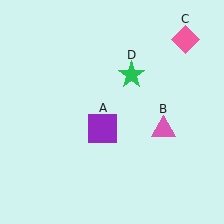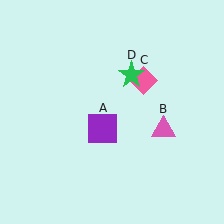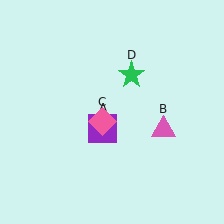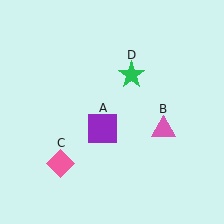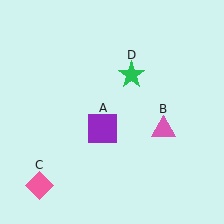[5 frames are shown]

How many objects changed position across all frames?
1 object changed position: pink diamond (object C).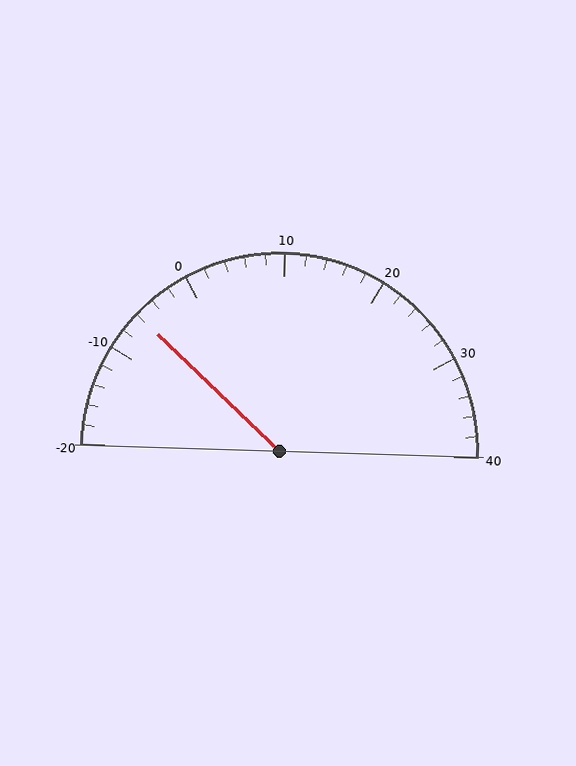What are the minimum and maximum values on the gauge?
The gauge ranges from -20 to 40.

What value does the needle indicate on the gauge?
The needle indicates approximately -6.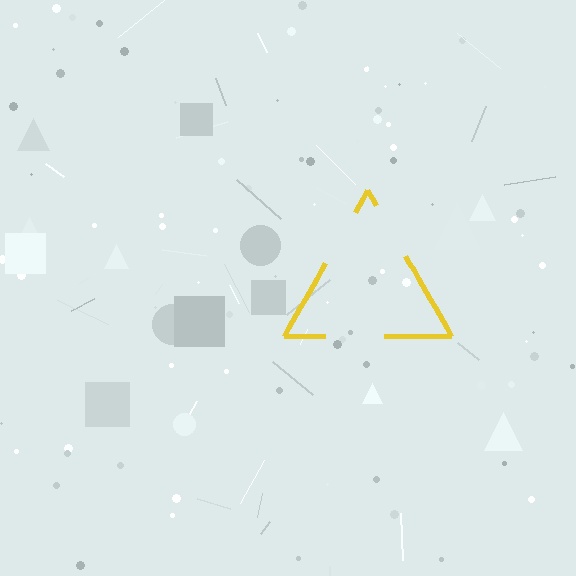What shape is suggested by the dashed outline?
The dashed outline suggests a triangle.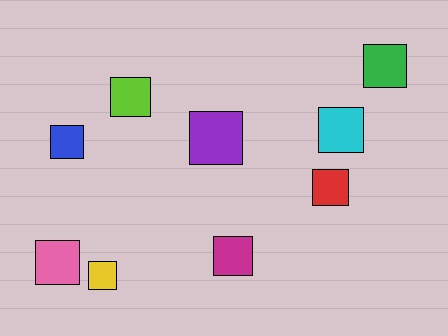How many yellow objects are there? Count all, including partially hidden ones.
There is 1 yellow object.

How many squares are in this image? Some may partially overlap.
There are 9 squares.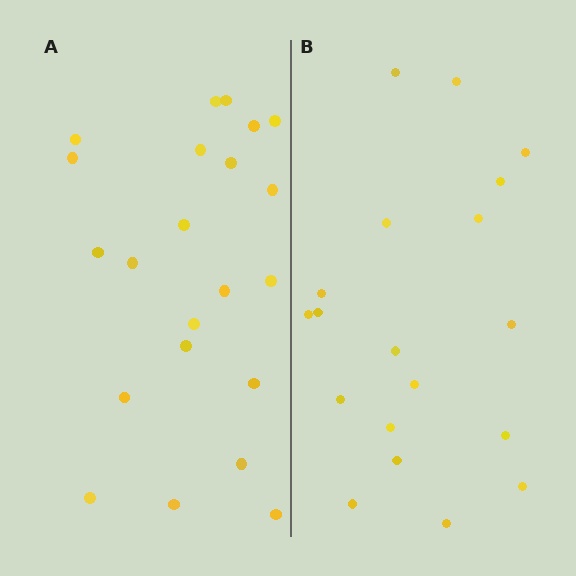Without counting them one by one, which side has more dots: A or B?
Region A (the left region) has more dots.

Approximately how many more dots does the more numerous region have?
Region A has just a few more — roughly 2 or 3 more dots than region B.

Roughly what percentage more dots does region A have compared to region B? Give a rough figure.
About 15% more.